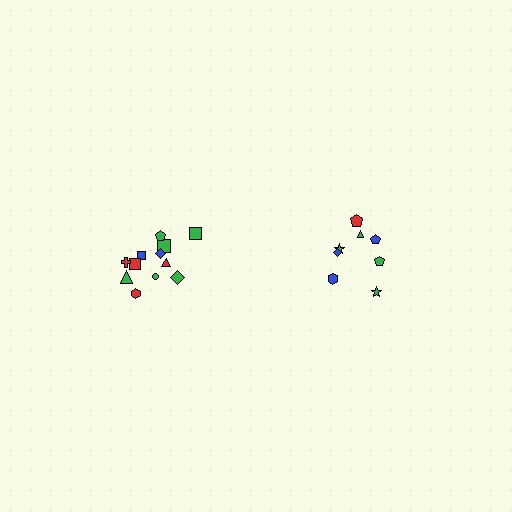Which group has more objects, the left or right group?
The left group.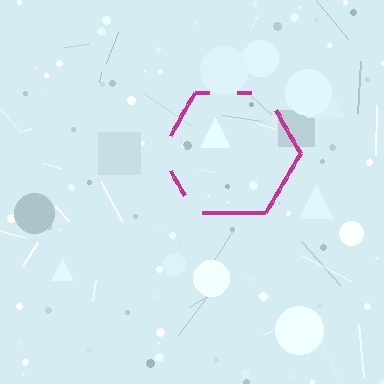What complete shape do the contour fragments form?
The contour fragments form a hexagon.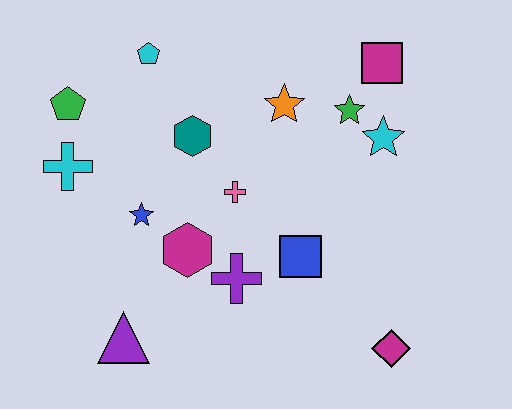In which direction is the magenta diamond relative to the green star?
The magenta diamond is below the green star.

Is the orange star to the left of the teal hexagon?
No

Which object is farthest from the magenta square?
The purple triangle is farthest from the magenta square.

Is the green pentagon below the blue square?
No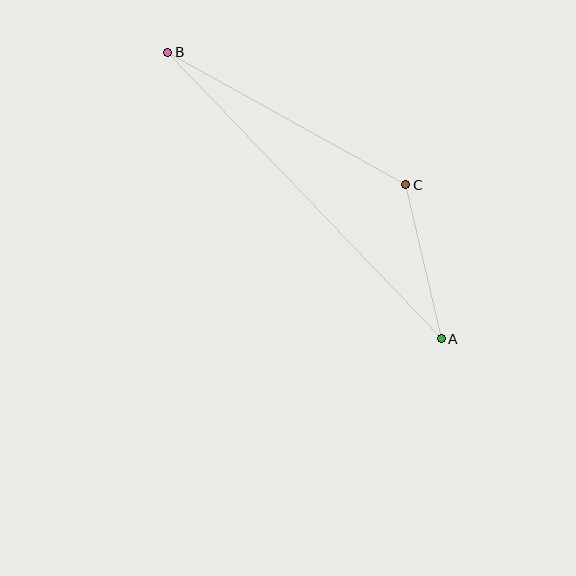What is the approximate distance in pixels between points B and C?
The distance between B and C is approximately 272 pixels.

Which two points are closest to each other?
Points A and C are closest to each other.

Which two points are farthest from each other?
Points A and B are farthest from each other.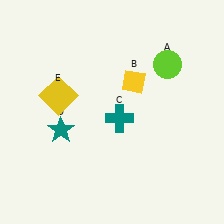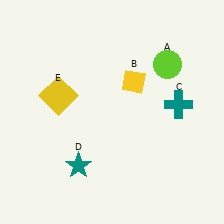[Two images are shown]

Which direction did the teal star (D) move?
The teal star (D) moved down.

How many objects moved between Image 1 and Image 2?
2 objects moved between the two images.